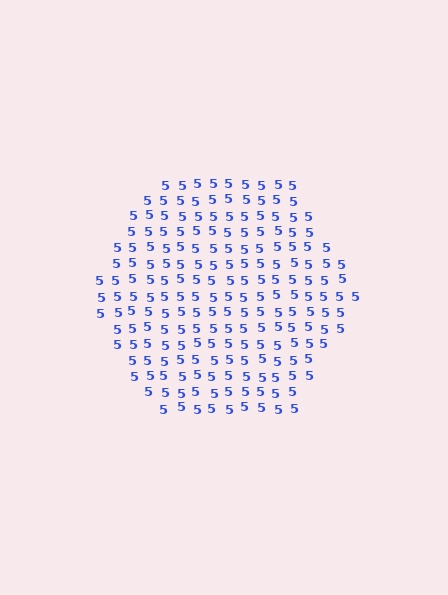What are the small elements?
The small elements are digit 5's.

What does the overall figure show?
The overall figure shows a hexagon.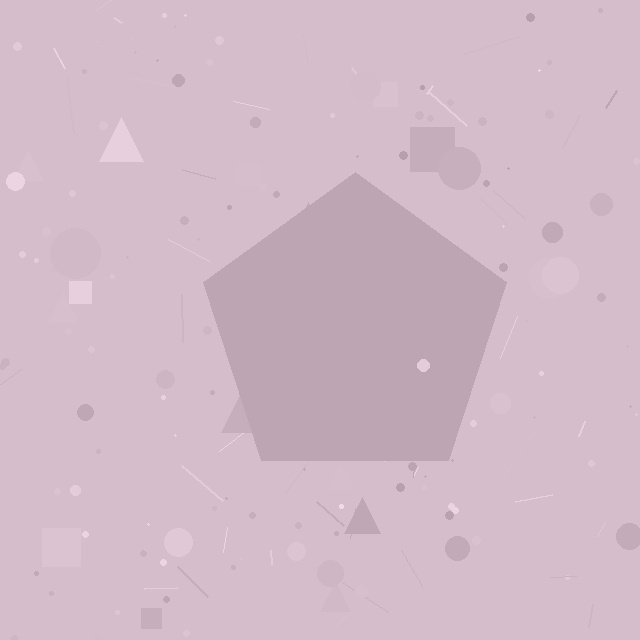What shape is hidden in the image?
A pentagon is hidden in the image.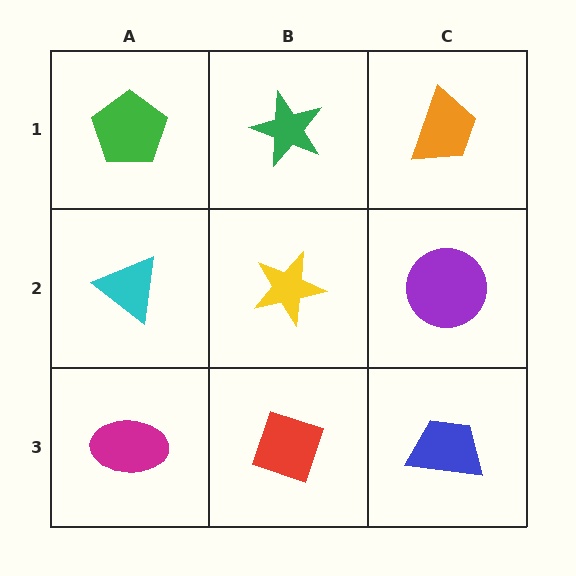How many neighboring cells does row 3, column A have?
2.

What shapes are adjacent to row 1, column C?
A purple circle (row 2, column C), a green star (row 1, column B).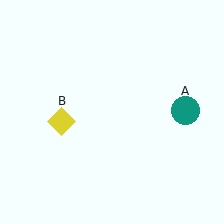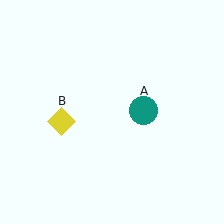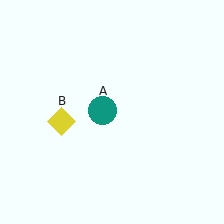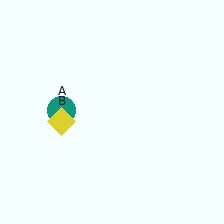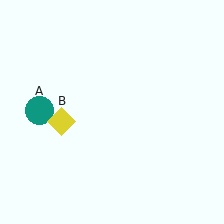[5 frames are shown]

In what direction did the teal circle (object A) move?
The teal circle (object A) moved left.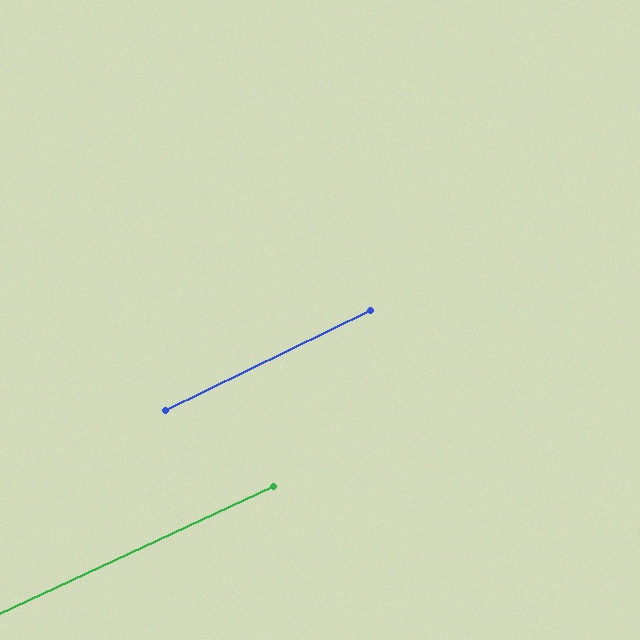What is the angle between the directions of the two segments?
Approximately 1 degree.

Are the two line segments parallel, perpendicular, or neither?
Parallel — their directions differ by only 1.2°.